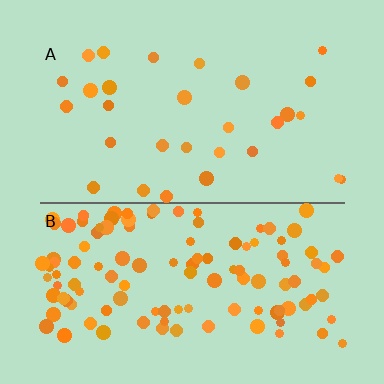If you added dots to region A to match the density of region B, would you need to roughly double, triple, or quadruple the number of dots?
Approximately quadruple.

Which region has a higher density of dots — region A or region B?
B (the bottom).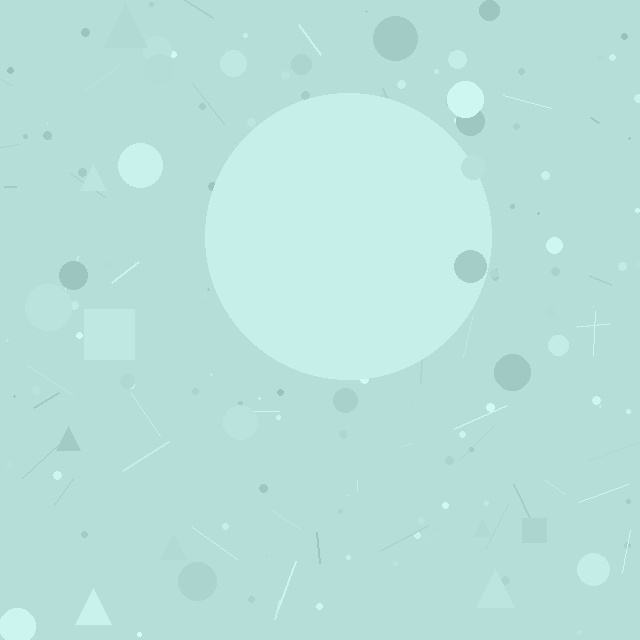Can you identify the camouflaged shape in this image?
The camouflaged shape is a circle.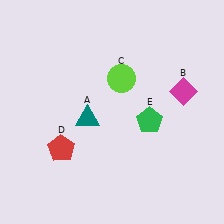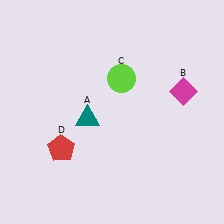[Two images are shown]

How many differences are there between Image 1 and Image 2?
There is 1 difference between the two images.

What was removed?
The green pentagon (E) was removed in Image 2.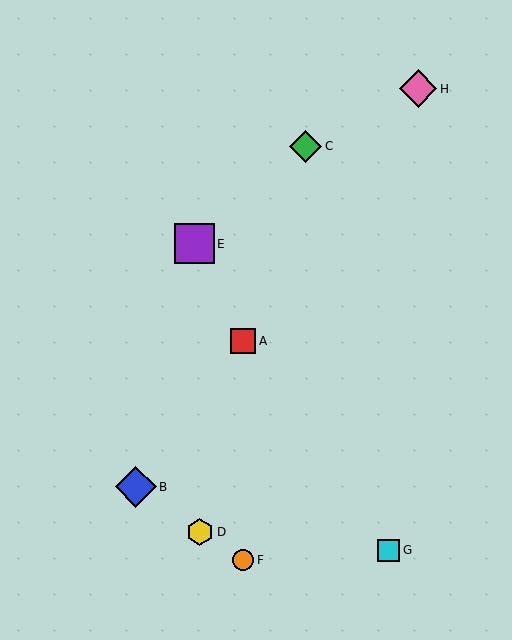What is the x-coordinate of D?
Object D is at x≈200.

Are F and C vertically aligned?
No, F is at x≈243 and C is at x≈306.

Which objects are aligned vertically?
Objects A, F are aligned vertically.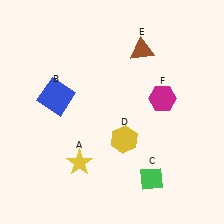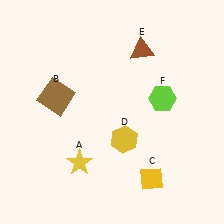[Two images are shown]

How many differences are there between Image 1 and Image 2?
There are 3 differences between the two images.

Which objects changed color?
B changed from blue to brown. C changed from green to yellow. F changed from magenta to lime.